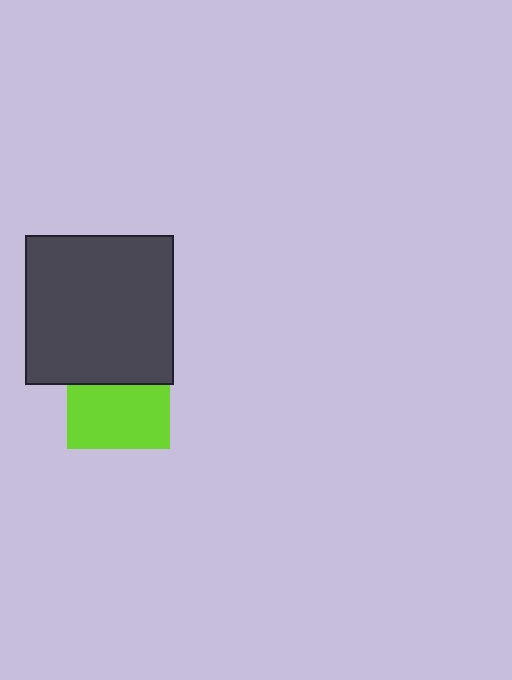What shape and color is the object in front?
The object in front is a dark gray square.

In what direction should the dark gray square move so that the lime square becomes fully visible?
The dark gray square should move up. That is the shortest direction to clear the overlap and leave the lime square fully visible.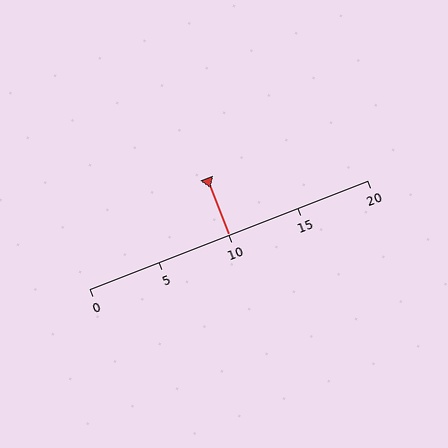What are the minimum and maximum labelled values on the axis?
The axis runs from 0 to 20.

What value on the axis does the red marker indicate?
The marker indicates approximately 10.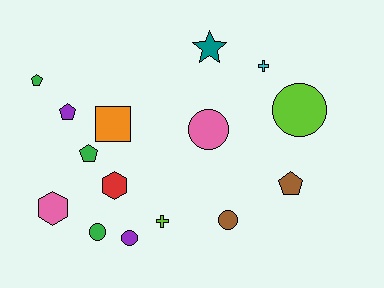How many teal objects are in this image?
There is 1 teal object.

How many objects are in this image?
There are 15 objects.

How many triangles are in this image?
There are no triangles.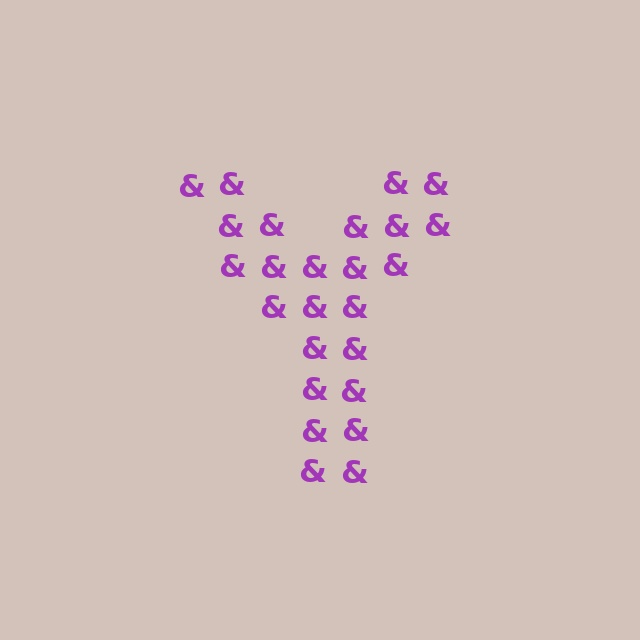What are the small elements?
The small elements are ampersands.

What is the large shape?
The large shape is the letter Y.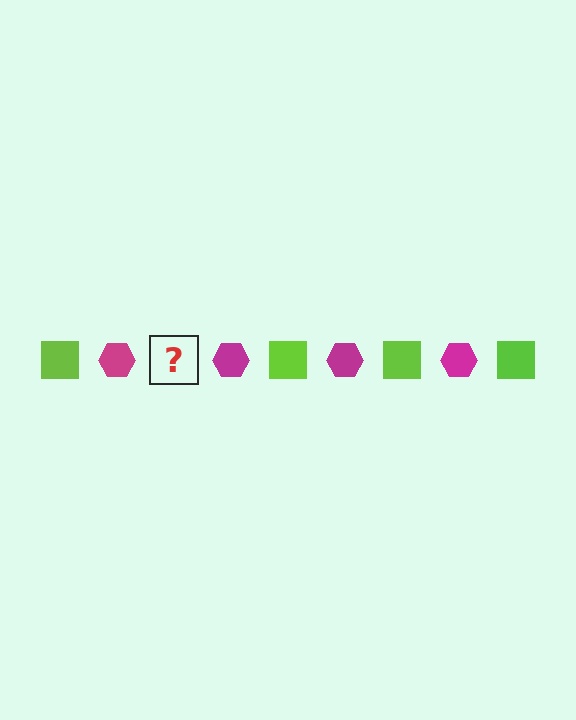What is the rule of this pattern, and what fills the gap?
The rule is that the pattern alternates between lime square and magenta hexagon. The gap should be filled with a lime square.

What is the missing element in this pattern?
The missing element is a lime square.